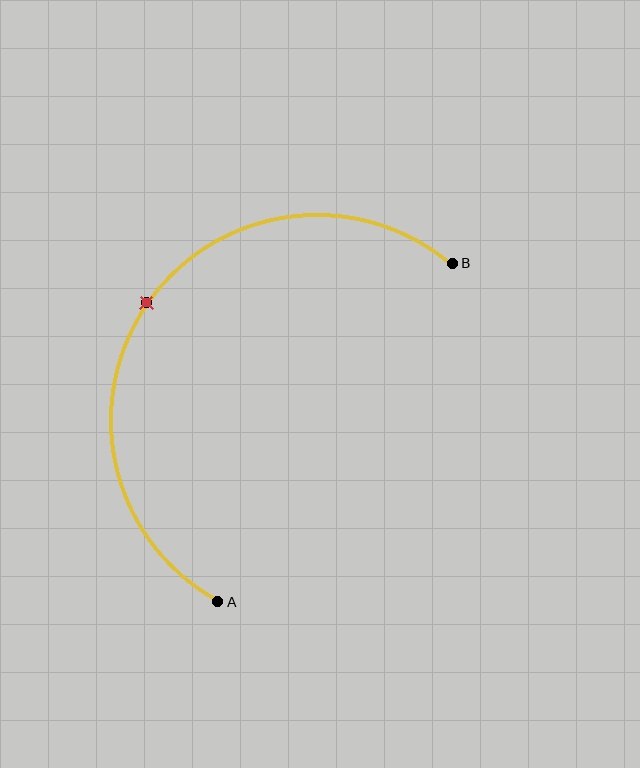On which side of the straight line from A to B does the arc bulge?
The arc bulges above and to the left of the straight line connecting A and B.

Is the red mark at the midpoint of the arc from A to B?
Yes. The red mark lies on the arc at equal arc-length from both A and B — it is the arc midpoint.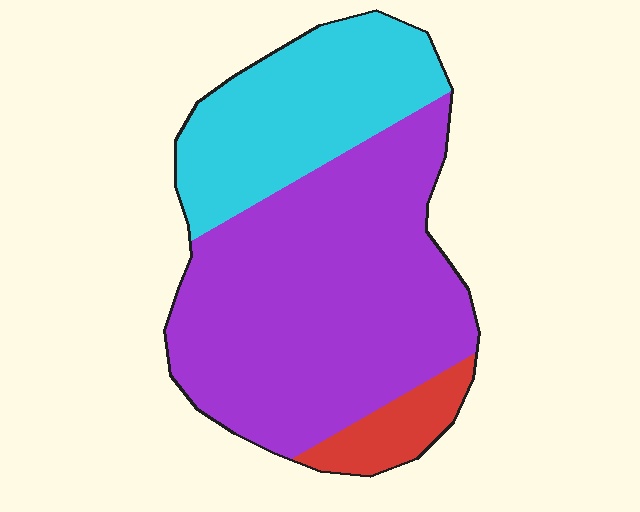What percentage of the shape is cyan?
Cyan takes up about one third (1/3) of the shape.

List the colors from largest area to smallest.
From largest to smallest: purple, cyan, red.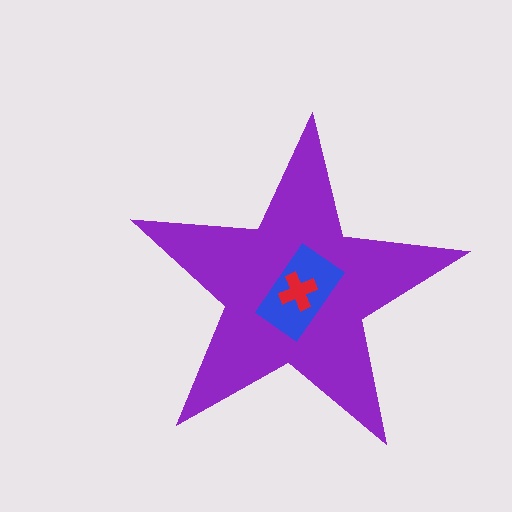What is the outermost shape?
The purple star.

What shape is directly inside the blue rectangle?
The red cross.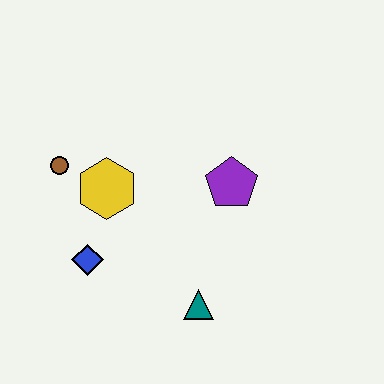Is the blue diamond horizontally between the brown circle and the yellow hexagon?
Yes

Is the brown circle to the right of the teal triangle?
No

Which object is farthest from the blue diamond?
The purple pentagon is farthest from the blue diamond.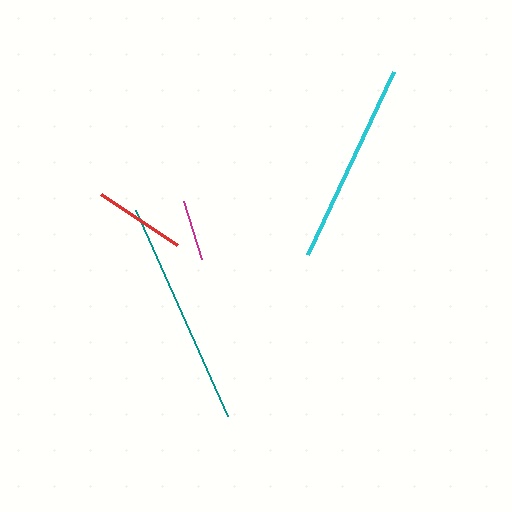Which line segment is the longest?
The teal line is the longest at approximately 226 pixels.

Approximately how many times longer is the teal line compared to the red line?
The teal line is approximately 2.5 times the length of the red line.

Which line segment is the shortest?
The magenta line is the shortest at approximately 61 pixels.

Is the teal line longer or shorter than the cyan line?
The teal line is longer than the cyan line.